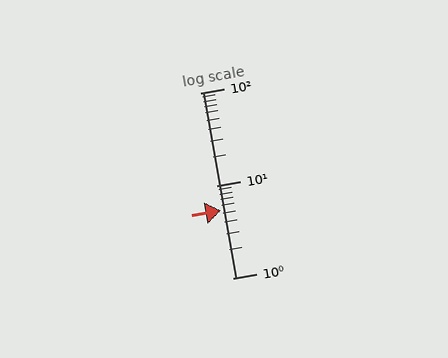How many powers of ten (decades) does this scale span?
The scale spans 2 decades, from 1 to 100.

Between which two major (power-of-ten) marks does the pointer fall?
The pointer is between 1 and 10.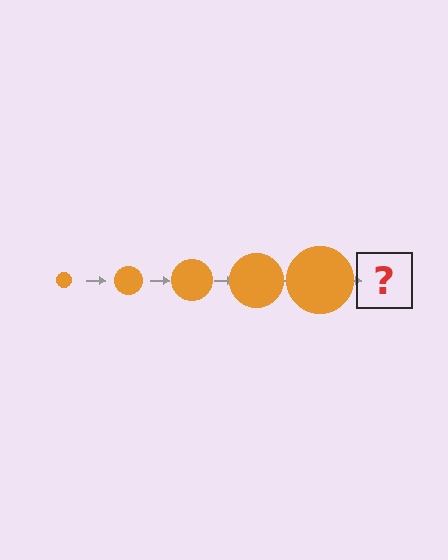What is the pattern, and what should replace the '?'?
The pattern is that the circle gets progressively larger each step. The '?' should be an orange circle, larger than the previous one.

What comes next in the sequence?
The next element should be an orange circle, larger than the previous one.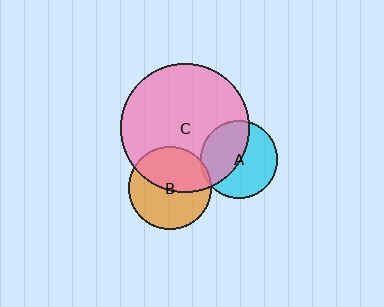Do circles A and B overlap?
Yes.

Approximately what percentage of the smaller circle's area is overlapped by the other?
Approximately 5%.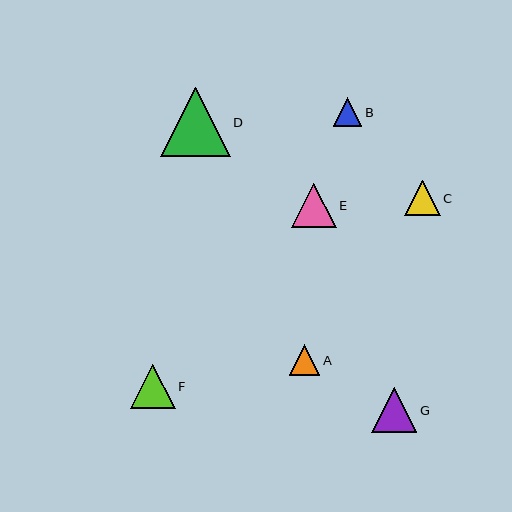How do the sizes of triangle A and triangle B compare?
Triangle A and triangle B are approximately the same size.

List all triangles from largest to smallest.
From largest to smallest: D, G, F, E, C, A, B.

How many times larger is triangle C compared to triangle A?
Triangle C is approximately 1.1 times the size of triangle A.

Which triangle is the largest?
Triangle D is the largest with a size of approximately 70 pixels.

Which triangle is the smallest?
Triangle B is the smallest with a size of approximately 29 pixels.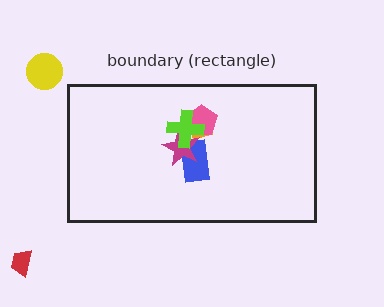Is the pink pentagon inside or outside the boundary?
Inside.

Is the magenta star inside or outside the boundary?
Inside.